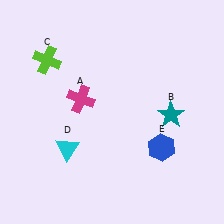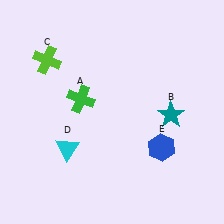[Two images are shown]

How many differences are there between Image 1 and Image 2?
There is 1 difference between the two images.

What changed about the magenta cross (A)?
In Image 1, A is magenta. In Image 2, it changed to green.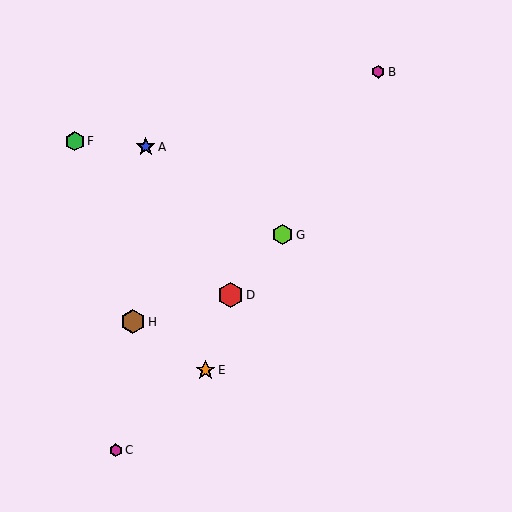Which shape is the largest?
The red hexagon (labeled D) is the largest.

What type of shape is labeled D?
Shape D is a red hexagon.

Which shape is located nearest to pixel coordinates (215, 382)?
The orange star (labeled E) at (206, 370) is nearest to that location.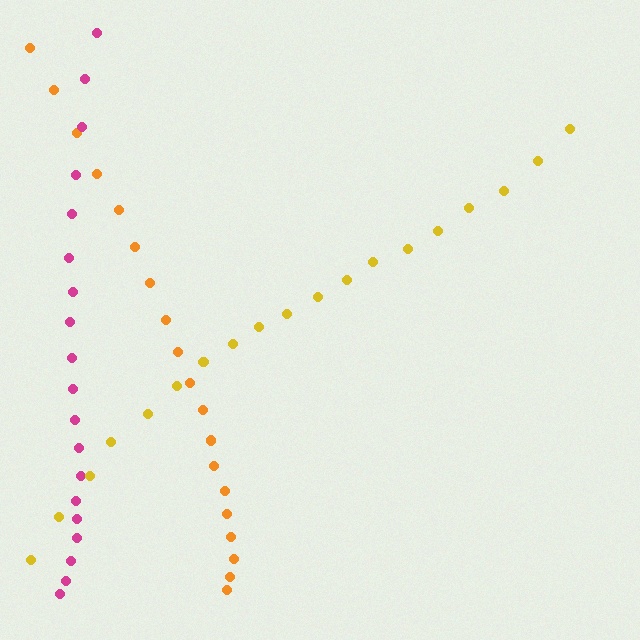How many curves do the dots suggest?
There are 3 distinct paths.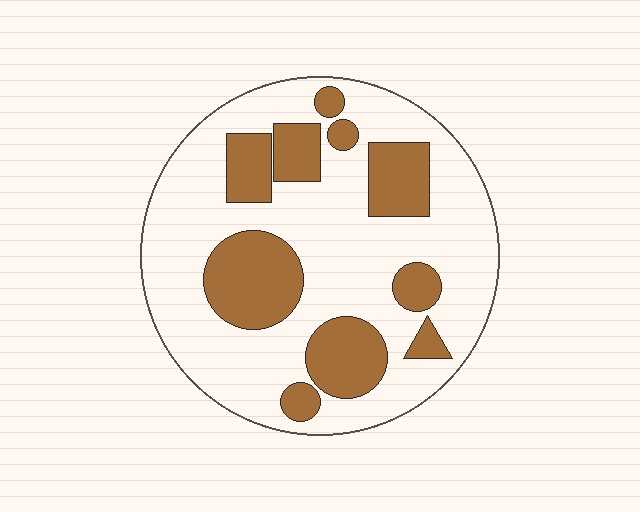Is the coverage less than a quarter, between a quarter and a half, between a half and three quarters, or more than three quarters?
Between a quarter and a half.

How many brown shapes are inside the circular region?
10.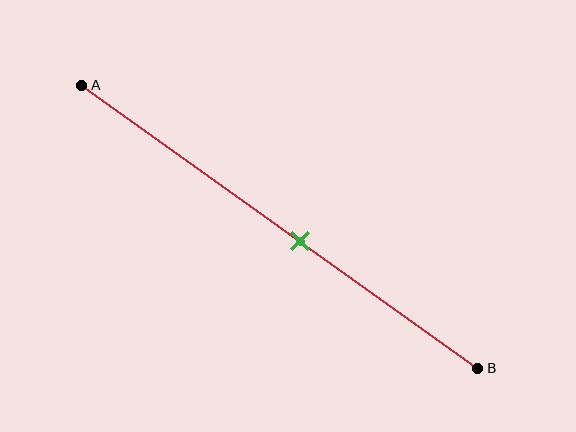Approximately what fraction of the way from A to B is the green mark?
The green mark is approximately 55% of the way from A to B.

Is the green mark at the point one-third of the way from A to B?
No, the mark is at about 55% from A, not at the 33% one-third point.